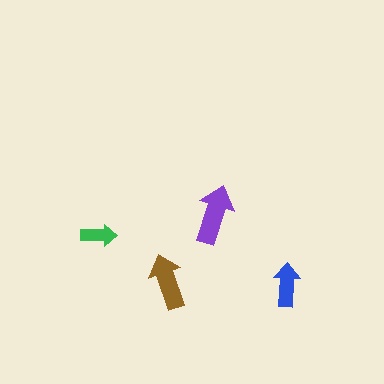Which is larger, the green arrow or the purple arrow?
The purple one.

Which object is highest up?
The purple arrow is topmost.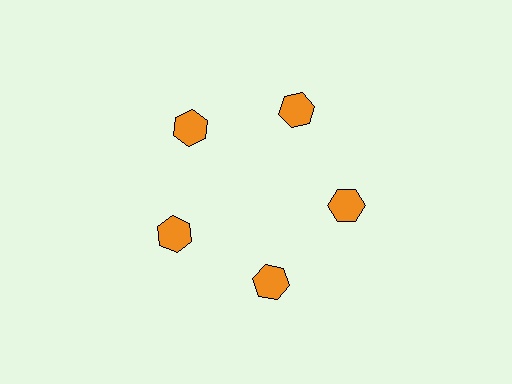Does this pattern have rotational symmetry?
Yes, this pattern has 5-fold rotational symmetry. It looks the same after rotating 72 degrees around the center.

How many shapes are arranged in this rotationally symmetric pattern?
There are 5 shapes, arranged in 5 groups of 1.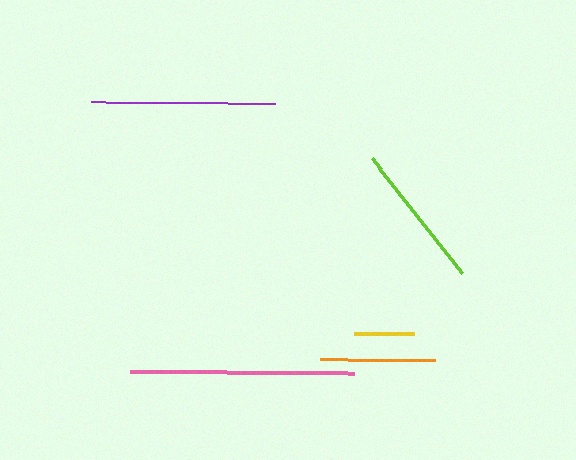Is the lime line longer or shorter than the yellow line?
The lime line is longer than the yellow line.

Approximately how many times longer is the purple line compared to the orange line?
The purple line is approximately 1.6 times the length of the orange line.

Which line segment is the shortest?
The yellow line is the shortest at approximately 60 pixels.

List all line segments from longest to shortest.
From longest to shortest: pink, purple, lime, orange, yellow.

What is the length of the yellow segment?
The yellow segment is approximately 60 pixels long.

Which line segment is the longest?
The pink line is the longest at approximately 224 pixels.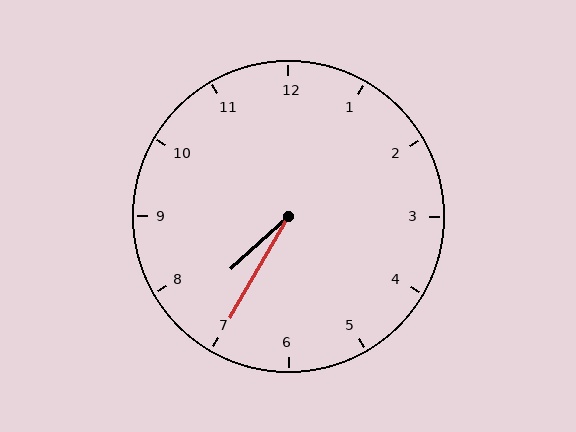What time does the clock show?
7:35.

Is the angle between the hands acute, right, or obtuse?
It is acute.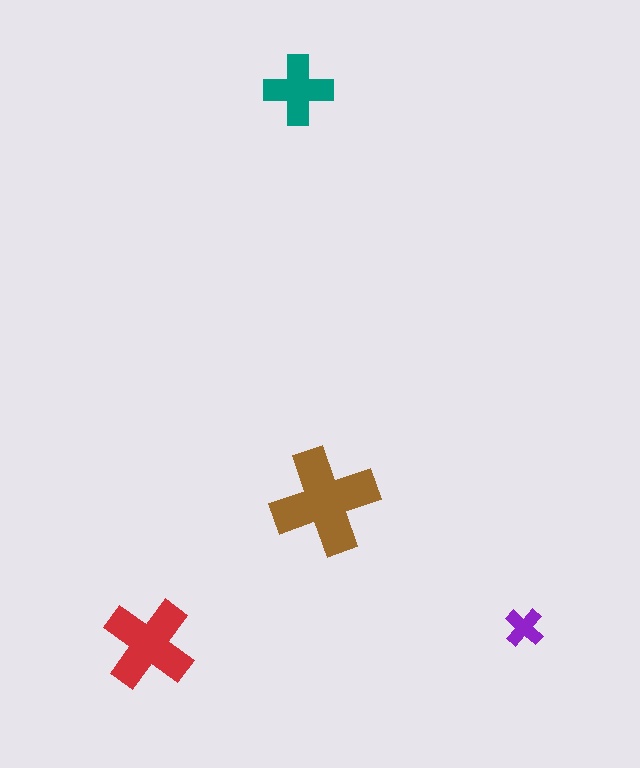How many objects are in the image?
There are 4 objects in the image.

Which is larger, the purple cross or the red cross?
The red one.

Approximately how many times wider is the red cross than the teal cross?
About 1.5 times wider.